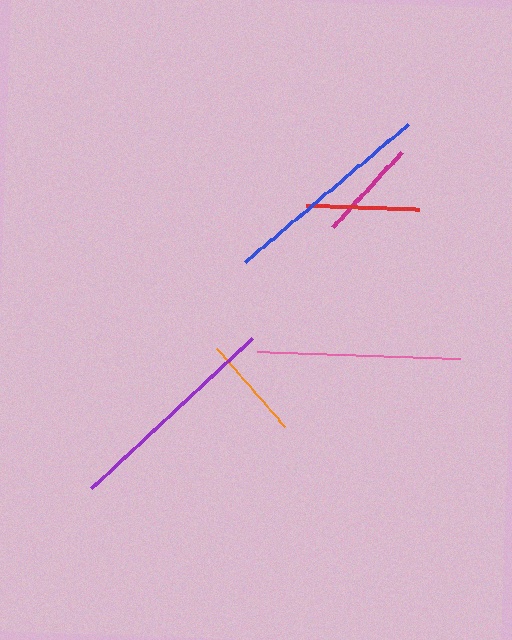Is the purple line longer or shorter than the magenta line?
The purple line is longer than the magenta line.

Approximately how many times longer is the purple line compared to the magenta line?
The purple line is approximately 2.2 times the length of the magenta line.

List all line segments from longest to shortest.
From longest to shortest: purple, blue, pink, red, orange, magenta.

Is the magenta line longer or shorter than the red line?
The red line is longer than the magenta line.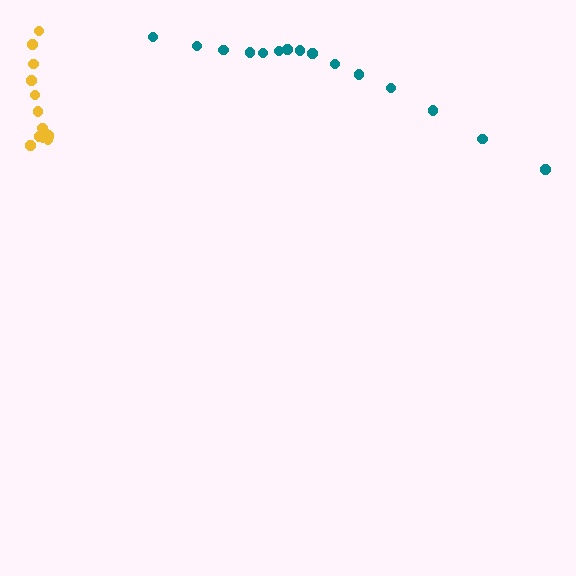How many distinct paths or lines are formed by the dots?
There are 2 distinct paths.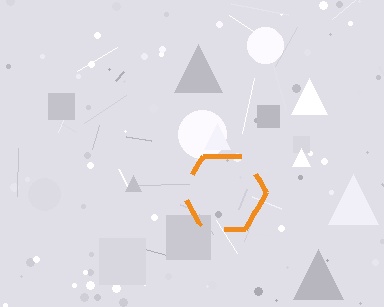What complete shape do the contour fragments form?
The contour fragments form a hexagon.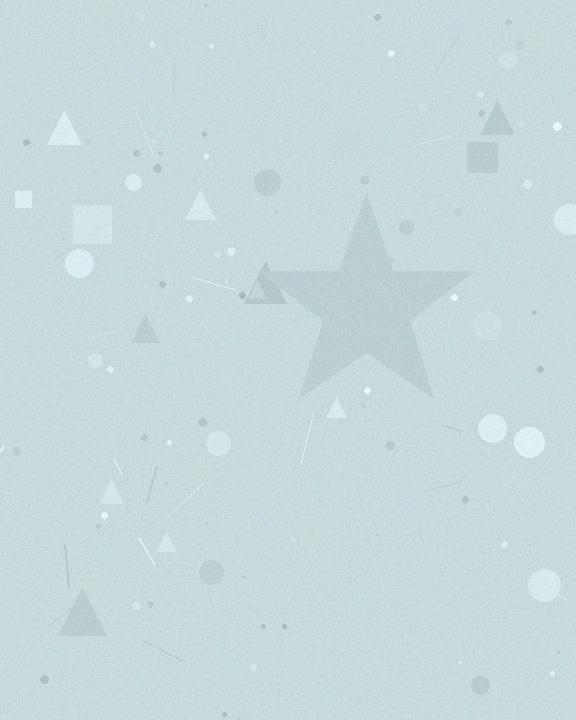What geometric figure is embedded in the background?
A star is embedded in the background.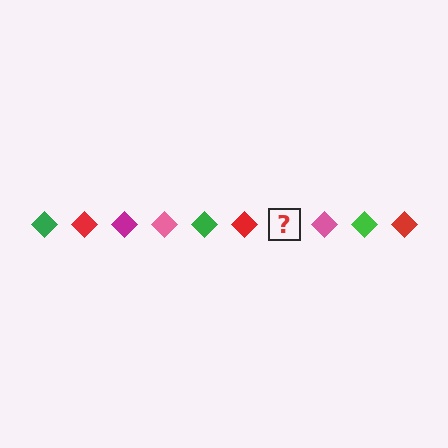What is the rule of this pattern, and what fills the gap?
The rule is that the pattern cycles through green, red, magenta, pink diamonds. The gap should be filled with a magenta diamond.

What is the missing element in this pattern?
The missing element is a magenta diamond.